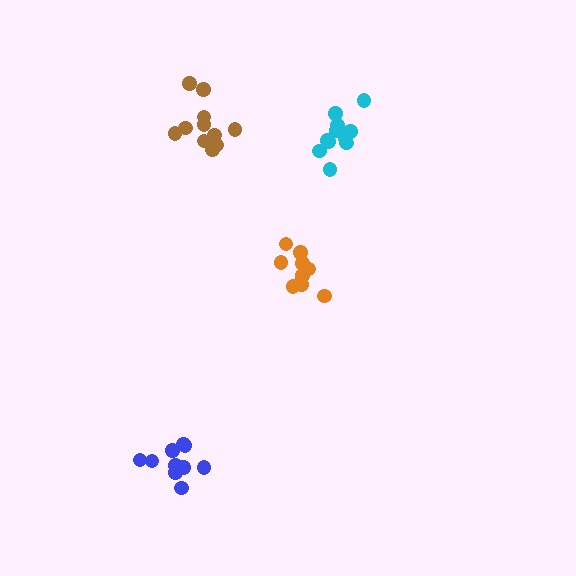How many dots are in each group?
Group 1: 11 dots, Group 2: 10 dots, Group 3: 10 dots, Group 4: 11 dots (42 total).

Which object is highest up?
The brown cluster is topmost.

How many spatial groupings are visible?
There are 4 spatial groupings.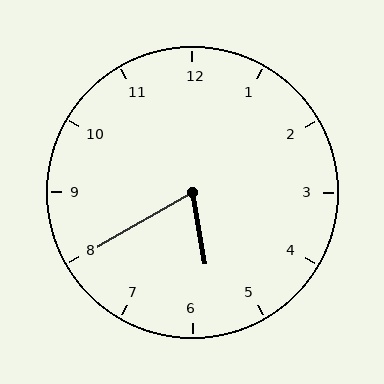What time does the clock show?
5:40.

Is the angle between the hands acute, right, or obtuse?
It is acute.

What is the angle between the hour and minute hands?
Approximately 70 degrees.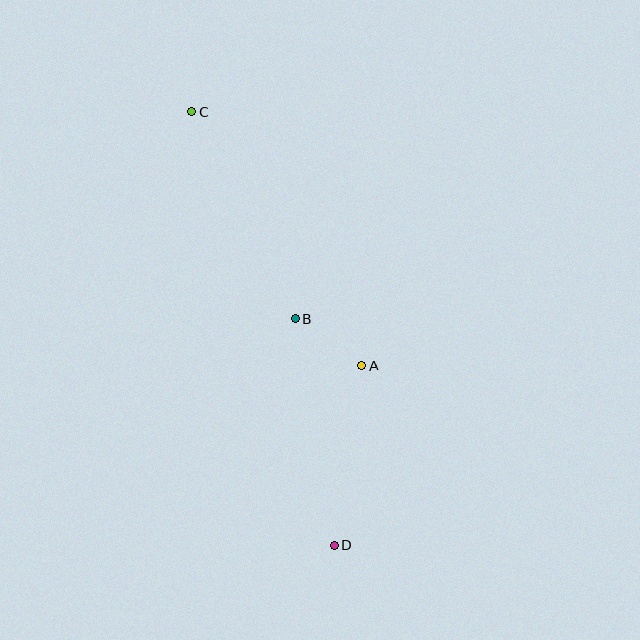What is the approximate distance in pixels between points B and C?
The distance between B and C is approximately 231 pixels.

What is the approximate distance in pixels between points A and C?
The distance between A and C is approximately 305 pixels.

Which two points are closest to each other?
Points A and B are closest to each other.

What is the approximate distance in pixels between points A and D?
The distance between A and D is approximately 182 pixels.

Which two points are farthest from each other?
Points C and D are farthest from each other.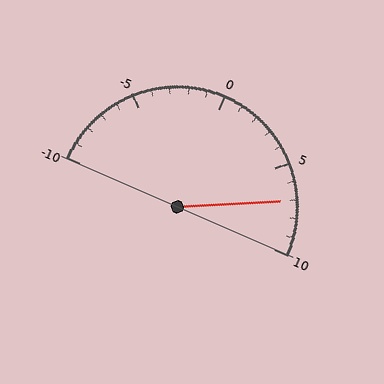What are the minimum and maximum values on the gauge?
The gauge ranges from -10 to 10.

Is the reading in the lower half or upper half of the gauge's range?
The reading is in the upper half of the range (-10 to 10).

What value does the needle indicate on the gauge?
The needle indicates approximately 7.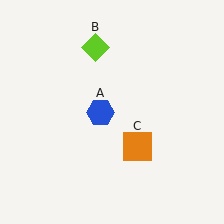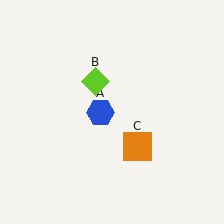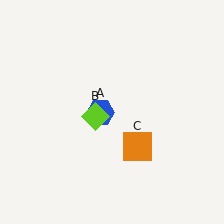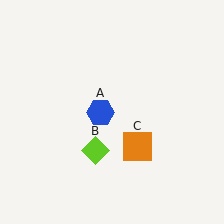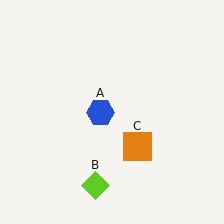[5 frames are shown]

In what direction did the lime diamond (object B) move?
The lime diamond (object B) moved down.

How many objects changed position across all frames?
1 object changed position: lime diamond (object B).